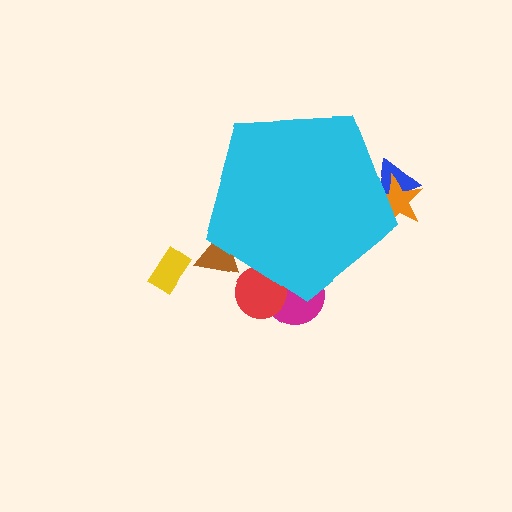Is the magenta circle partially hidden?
Yes, the magenta circle is partially hidden behind the cyan pentagon.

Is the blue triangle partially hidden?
Yes, the blue triangle is partially hidden behind the cyan pentagon.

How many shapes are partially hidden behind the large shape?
5 shapes are partially hidden.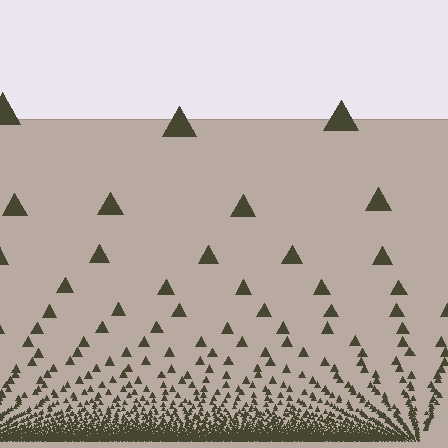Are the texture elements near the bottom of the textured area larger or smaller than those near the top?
Smaller. The gradient is inverted — elements near the bottom are smaller and denser.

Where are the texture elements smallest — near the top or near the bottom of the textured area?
Near the bottom.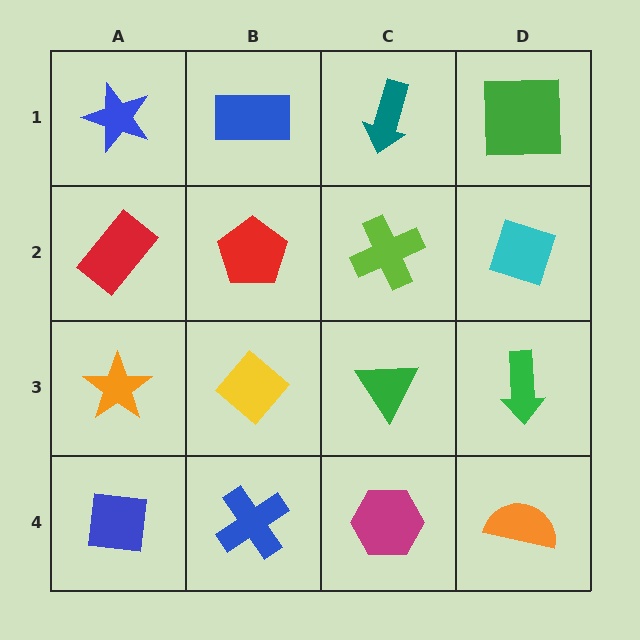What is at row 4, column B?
A blue cross.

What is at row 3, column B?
A yellow diamond.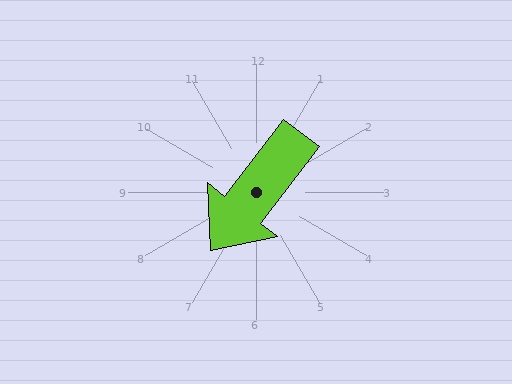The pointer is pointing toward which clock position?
Roughly 7 o'clock.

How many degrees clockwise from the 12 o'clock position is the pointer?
Approximately 218 degrees.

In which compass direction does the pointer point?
Southwest.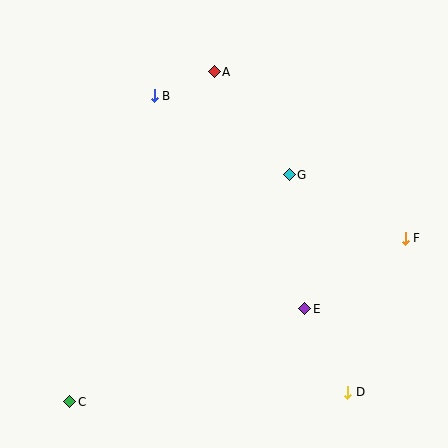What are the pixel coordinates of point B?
Point B is at (154, 96).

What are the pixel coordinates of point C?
Point C is at (70, 402).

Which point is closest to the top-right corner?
Point G is closest to the top-right corner.